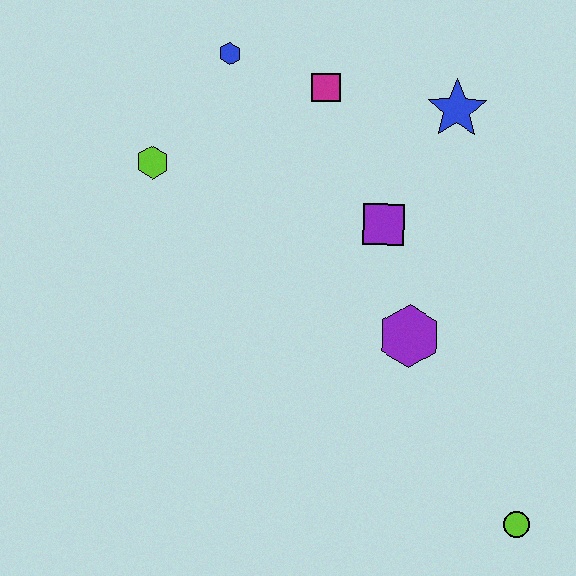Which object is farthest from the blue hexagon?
The lime circle is farthest from the blue hexagon.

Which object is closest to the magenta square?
The blue hexagon is closest to the magenta square.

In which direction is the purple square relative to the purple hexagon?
The purple square is above the purple hexagon.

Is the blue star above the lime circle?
Yes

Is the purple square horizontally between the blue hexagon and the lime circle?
Yes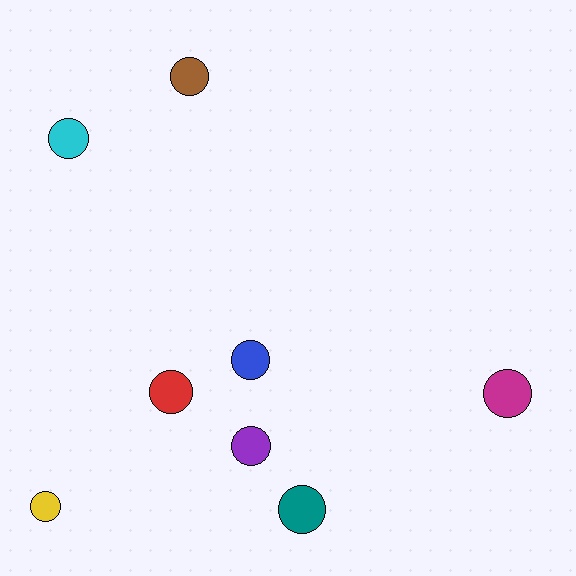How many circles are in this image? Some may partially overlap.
There are 8 circles.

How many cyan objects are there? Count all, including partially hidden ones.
There is 1 cyan object.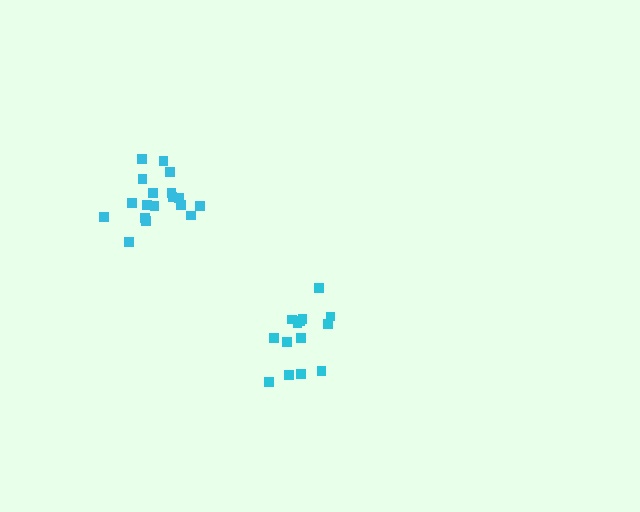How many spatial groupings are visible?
There are 2 spatial groupings.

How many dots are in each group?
Group 1: 14 dots, Group 2: 18 dots (32 total).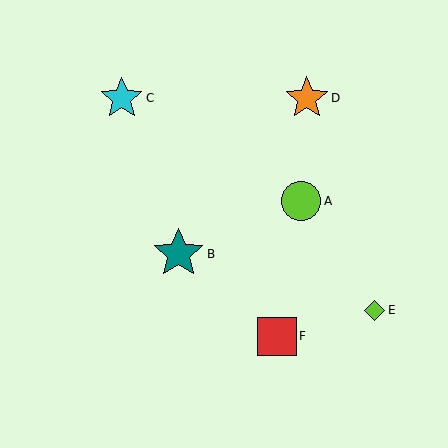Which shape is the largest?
The teal star (labeled B) is the largest.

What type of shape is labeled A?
Shape A is a lime circle.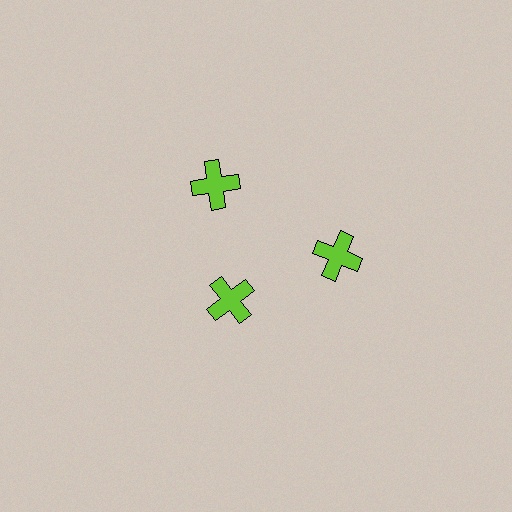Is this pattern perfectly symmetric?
No. The 3 lime crosses are arranged in a ring, but one element near the 7 o'clock position is pulled inward toward the center, breaking the 3-fold rotational symmetry.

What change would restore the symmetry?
The symmetry would be restored by moving it outward, back onto the ring so that all 3 crosses sit at equal angles and equal distance from the center.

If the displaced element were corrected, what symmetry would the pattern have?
It would have 3-fold rotational symmetry — the pattern would map onto itself every 120 degrees.